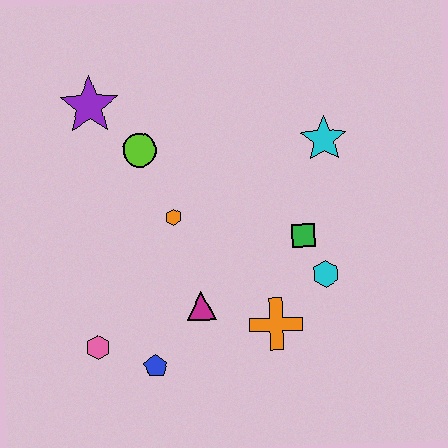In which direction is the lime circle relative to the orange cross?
The lime circle is above the orange cross.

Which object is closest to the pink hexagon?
The blue pentagon is closest to the pink hexagon.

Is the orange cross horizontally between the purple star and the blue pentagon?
No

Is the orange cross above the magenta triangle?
No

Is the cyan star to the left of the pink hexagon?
No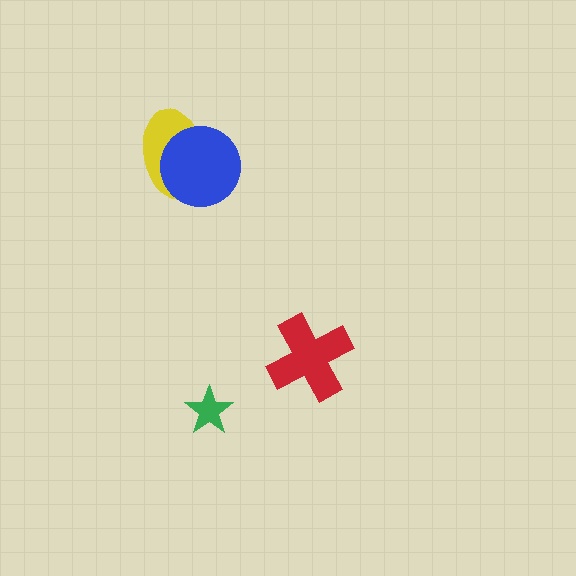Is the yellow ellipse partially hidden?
Yes, it is partially covered by another shape.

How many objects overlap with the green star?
0 objects overlap with the green star.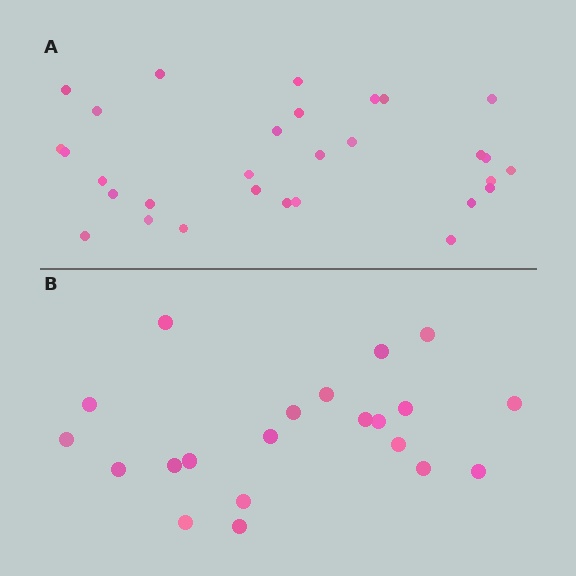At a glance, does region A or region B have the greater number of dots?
Region A (the top region) has more dots.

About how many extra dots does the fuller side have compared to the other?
Region A has roughly 8 or so more dots than region B.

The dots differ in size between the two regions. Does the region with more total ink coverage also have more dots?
No. Region B has more total ink coverage because its dots are larger, but region A actually contains more individual dots. Total area can be misleading — the number of items is what matters here.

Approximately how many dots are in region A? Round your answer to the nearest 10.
About 30 dots.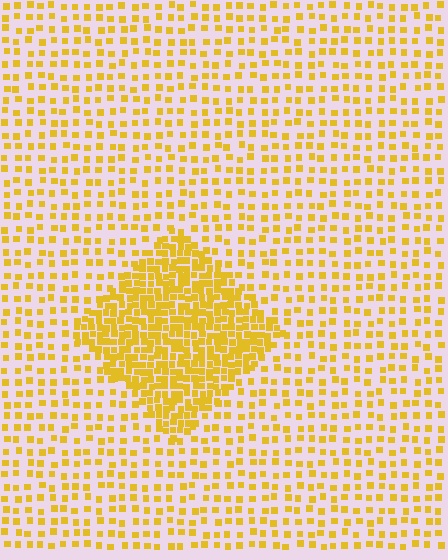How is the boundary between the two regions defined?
The boundary is defined by a change in element density (approximately 2.5x ratio). All elements are the same color, size, and shape.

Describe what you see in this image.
The image contains small yellow elements arranged at two different densities. A diamond-shaped region is visible where the elements are more densely packed than the surrounding area.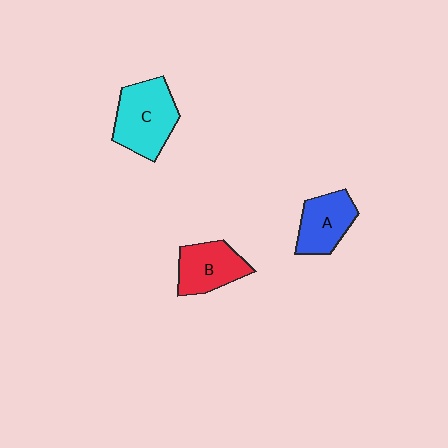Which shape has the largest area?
Shape C (cyan).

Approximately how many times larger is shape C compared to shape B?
Approximately 1.3 times.